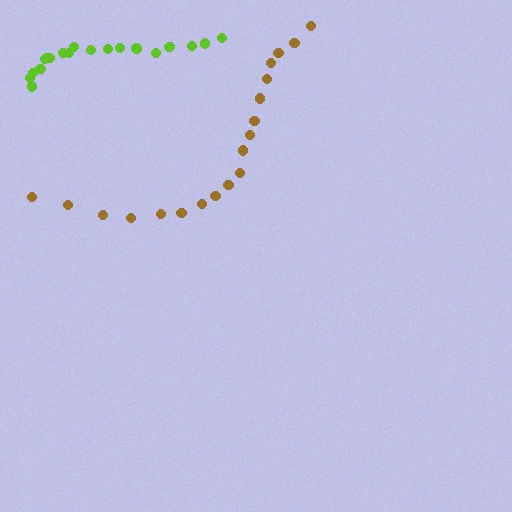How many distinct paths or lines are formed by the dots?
There are 2 distinct paths.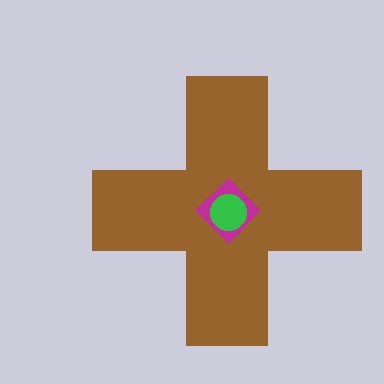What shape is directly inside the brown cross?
The magenta diamond.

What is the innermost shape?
The green circle.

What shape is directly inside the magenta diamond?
The green circle.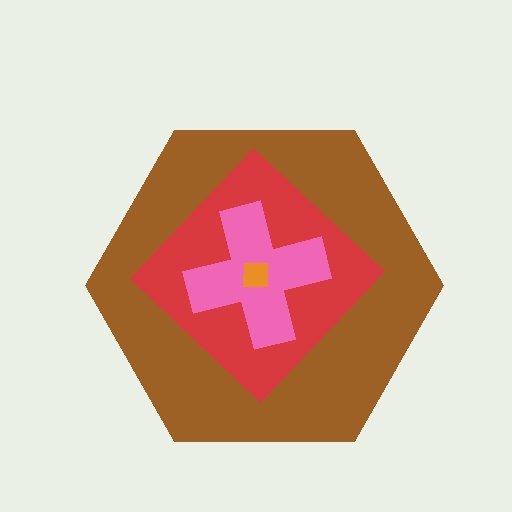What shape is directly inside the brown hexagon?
The red diamond.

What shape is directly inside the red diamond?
The pink cross.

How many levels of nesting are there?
4.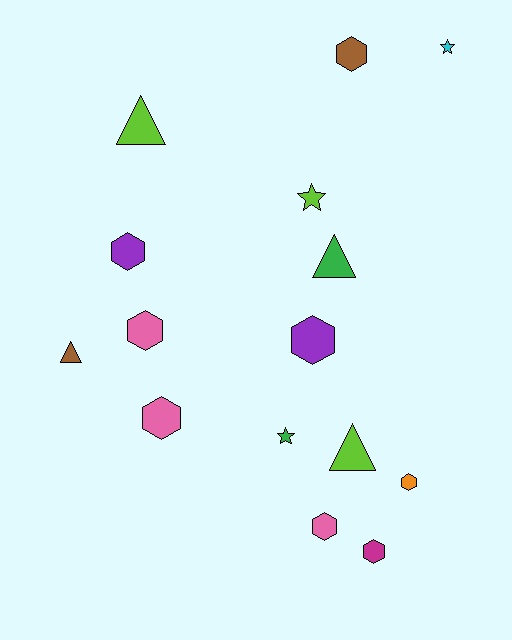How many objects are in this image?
There are 15 objects.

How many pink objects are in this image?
There are 3 pink objects.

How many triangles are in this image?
There are 4 triangles.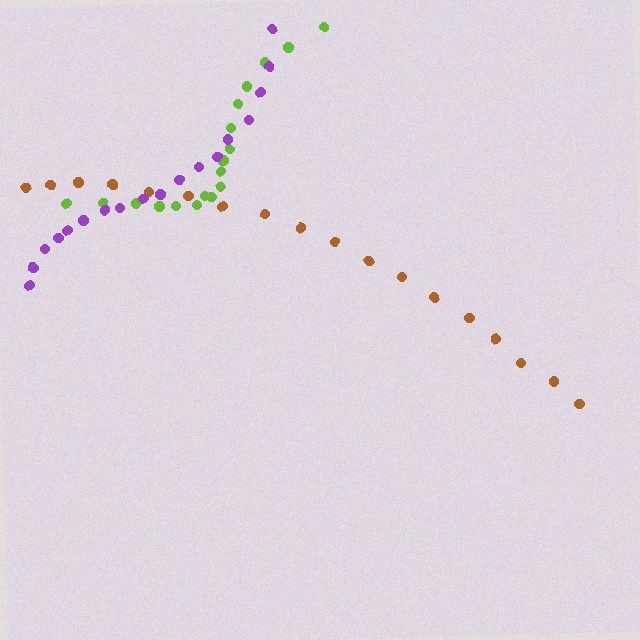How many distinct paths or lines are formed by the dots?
There are 3 distinct paths.